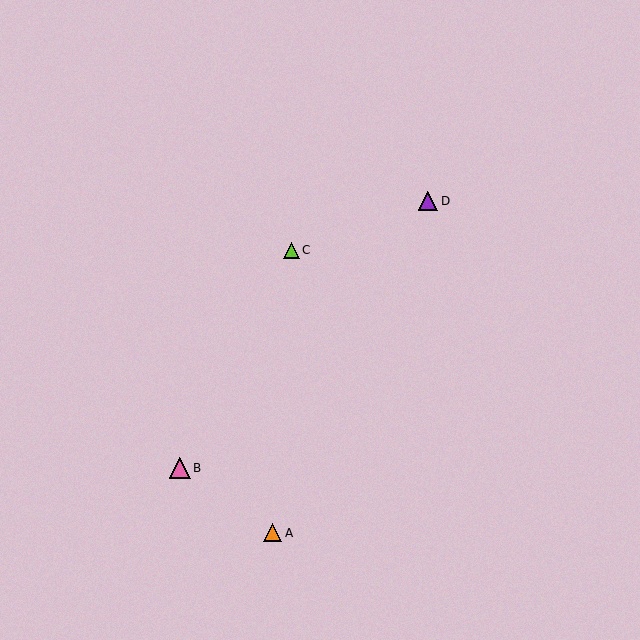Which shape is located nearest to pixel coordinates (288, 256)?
The lime triangle (labeled C) at (292, 250) is nearest to that location.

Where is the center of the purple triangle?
The center of the purple triangle is at (428, 201).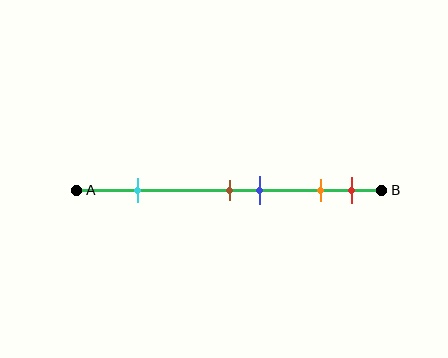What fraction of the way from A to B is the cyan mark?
The cyan mark is approximately 20% (0.2) of the way from A to B.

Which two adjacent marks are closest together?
The brown and blue marks are the closest adjacent pair.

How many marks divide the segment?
There are 5 marks dividing the segment.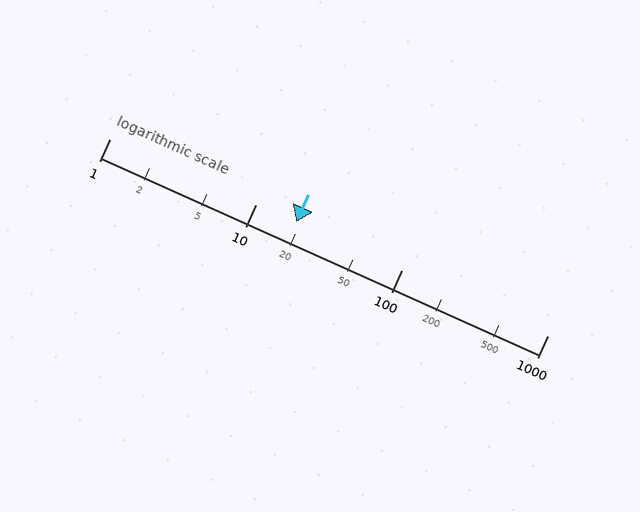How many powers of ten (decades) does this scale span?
The scale spans 3 decades, from 1 to 1000.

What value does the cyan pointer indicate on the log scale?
The pointer indicates approximately 19.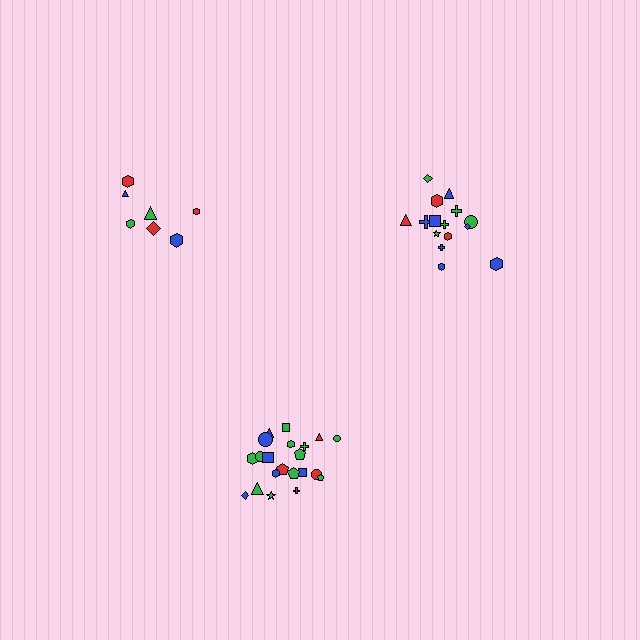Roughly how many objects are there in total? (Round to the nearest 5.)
Roughly 45 objects in total.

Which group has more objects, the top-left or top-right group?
The top-right group.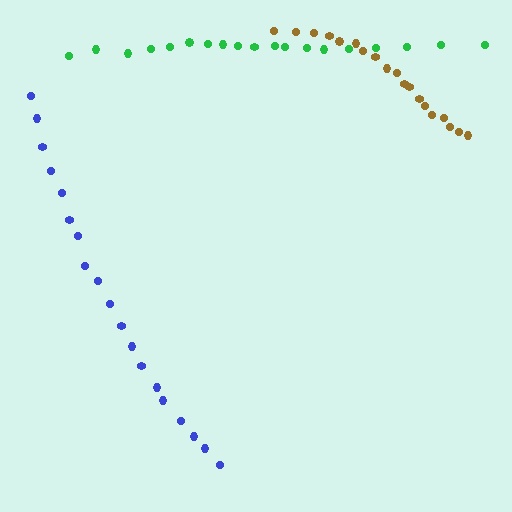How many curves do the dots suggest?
There are 3 distinct paths.